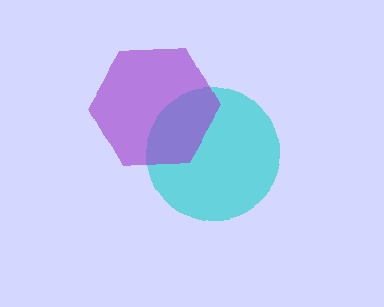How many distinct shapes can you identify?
There are 2 distinct shapes: a cyan circle, a purple hexagon.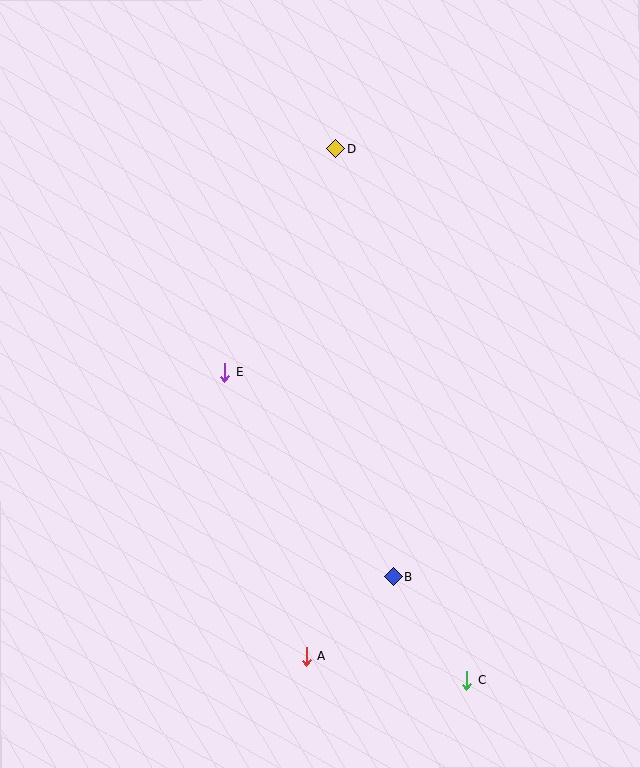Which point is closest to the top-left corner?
Point D is closest to the top-left corner.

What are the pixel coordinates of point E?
Point E is at (225, 373).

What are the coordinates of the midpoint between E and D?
The midpoint between E and D is at (280, 261).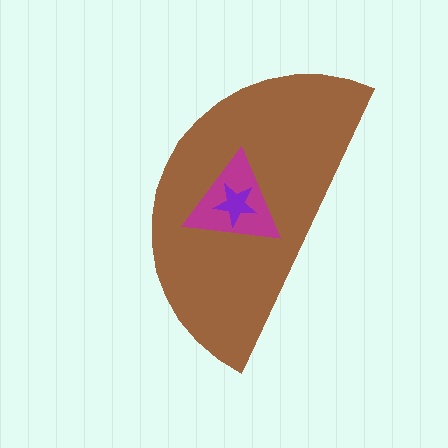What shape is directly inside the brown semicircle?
The magenta triangle.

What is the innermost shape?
The purple star.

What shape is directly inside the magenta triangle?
The purple star.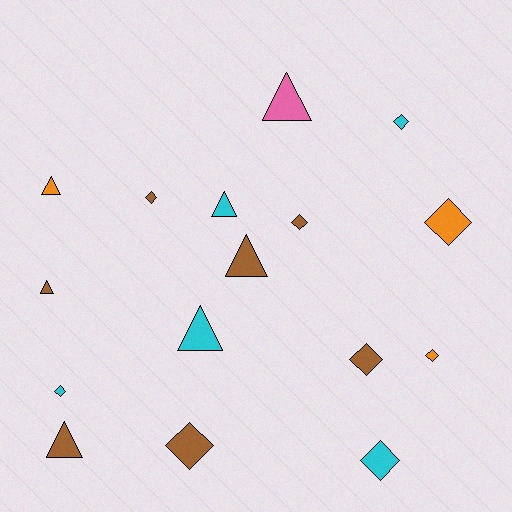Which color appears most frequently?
Brown, with 7 objects.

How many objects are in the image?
There are 16 objects.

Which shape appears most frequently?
Diamond, with 9 objects.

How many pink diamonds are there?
There are no pink diamonds.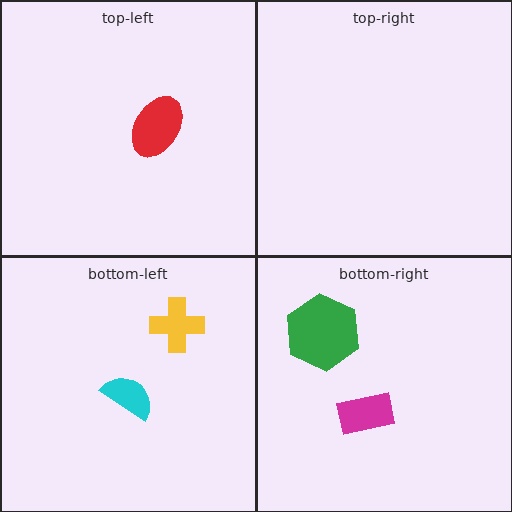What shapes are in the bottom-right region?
The magenta rectangle, the green hexagon.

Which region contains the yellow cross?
The bottom-left region.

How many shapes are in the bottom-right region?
2.